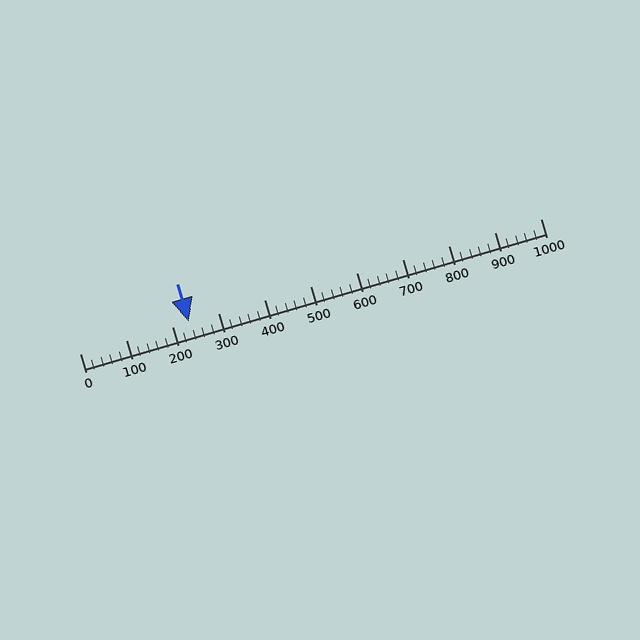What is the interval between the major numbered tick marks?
The major tick marks are spaced 100 units apart.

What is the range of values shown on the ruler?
The ruler shows values from 0 to 1000.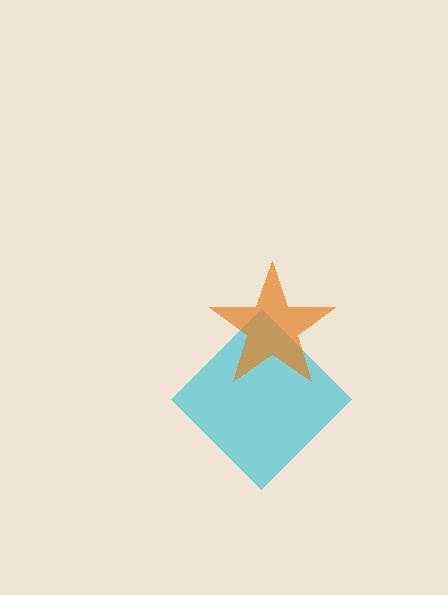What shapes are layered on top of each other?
The layered shapes are: a cyan diamond, an orange star.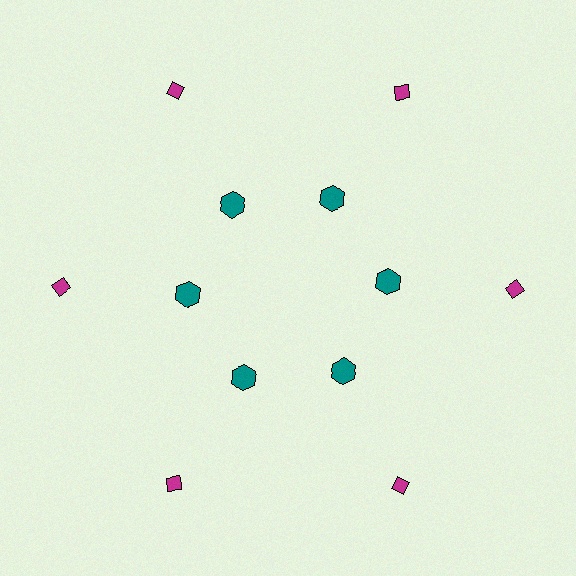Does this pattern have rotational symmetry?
Yes, this pattern has 6-fold rotational symmetry. It looks the same after rotating 60 degrees around the center.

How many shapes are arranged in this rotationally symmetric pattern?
There are 12 shapes, arranged in 6 groups of 2.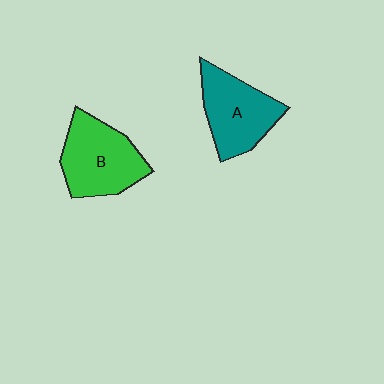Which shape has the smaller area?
Shape A (teal).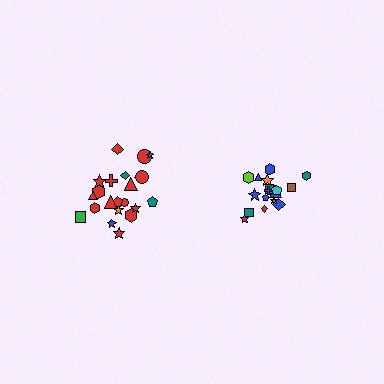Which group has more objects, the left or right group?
The left group.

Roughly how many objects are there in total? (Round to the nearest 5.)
Roughly 40 objects in total.